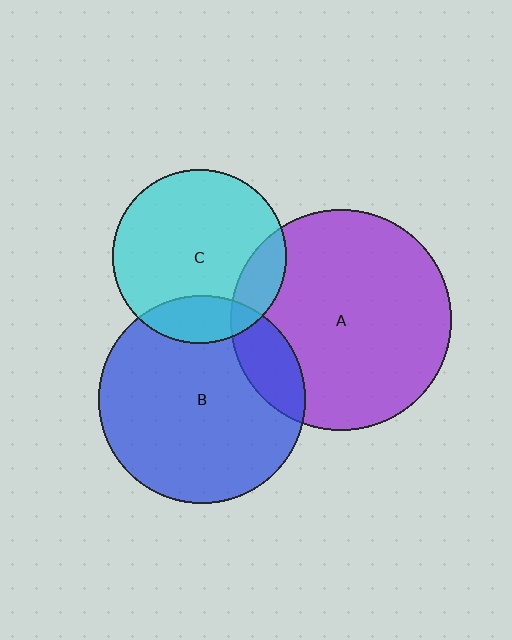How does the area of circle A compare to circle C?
Approximately 1.6 times.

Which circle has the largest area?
Circle A (purple).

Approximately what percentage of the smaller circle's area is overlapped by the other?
Approximately 15%.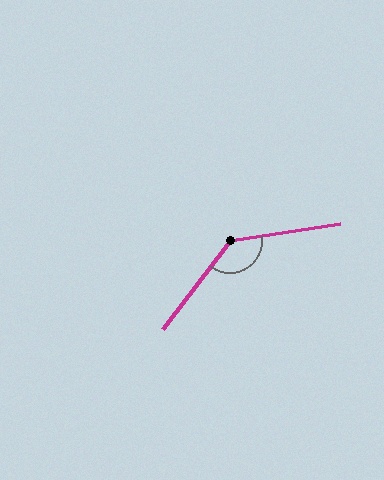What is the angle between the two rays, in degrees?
Approximately 136 degrees.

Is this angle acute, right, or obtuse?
It is obtuse.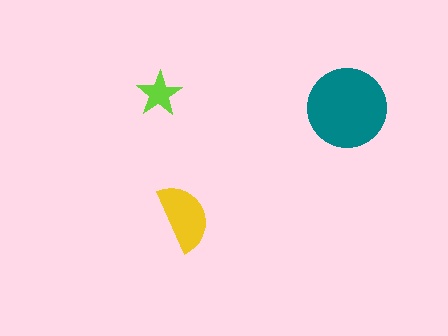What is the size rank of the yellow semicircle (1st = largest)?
2nd.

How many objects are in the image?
There are 3 objects in the image.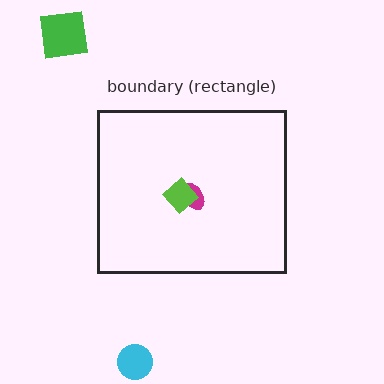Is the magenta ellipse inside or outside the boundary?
Inside.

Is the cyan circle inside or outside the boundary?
Outside.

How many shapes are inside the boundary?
2 inside, 2 outside.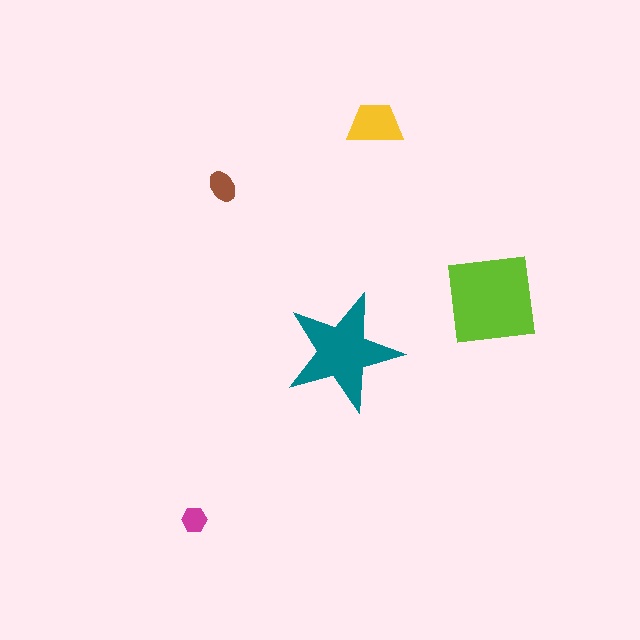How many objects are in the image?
There are 5 objects in the image.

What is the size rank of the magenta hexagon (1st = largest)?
5th.